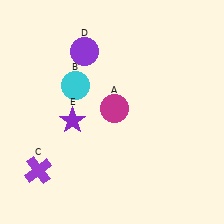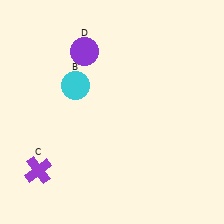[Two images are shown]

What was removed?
The magenta circle (A), the purple star (E) were removed in Image 2.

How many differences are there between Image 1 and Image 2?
There are 2 differences between the two images.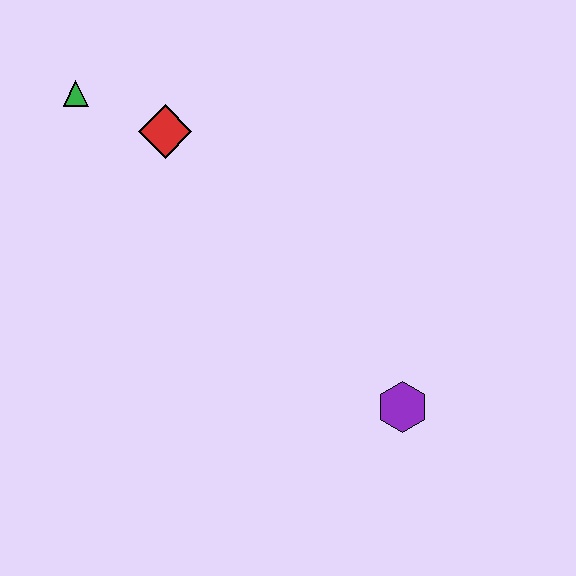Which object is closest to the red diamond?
The green triangle is closest to the red diamond.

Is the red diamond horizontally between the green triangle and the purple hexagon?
Yes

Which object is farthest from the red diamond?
The purple hexagon is farthest from the red diamond.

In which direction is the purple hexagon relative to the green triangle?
The purple hexagon is to the right of the green triangle.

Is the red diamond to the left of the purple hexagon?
Yes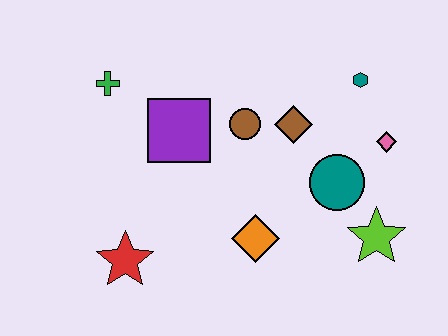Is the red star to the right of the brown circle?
No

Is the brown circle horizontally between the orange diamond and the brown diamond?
No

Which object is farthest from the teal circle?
The green cross is farthest from the teal circle.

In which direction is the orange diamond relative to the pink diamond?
The orange diamond is to the left of the pink diamond.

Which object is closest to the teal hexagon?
The pink diamond is closest to the teal hexagon.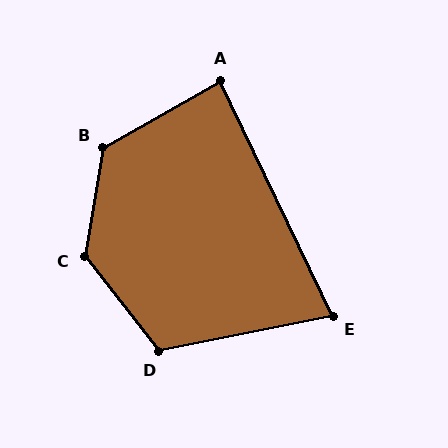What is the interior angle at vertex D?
Approximately 117 degrees (obtuse).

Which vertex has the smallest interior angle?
E, at approximately 76 degrees.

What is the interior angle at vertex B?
Approximately 129 degrees (obtuse).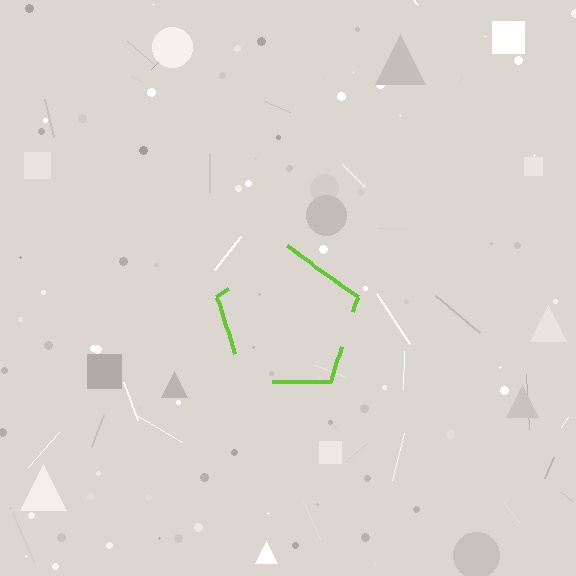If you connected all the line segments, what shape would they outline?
They would outline a pentagon.